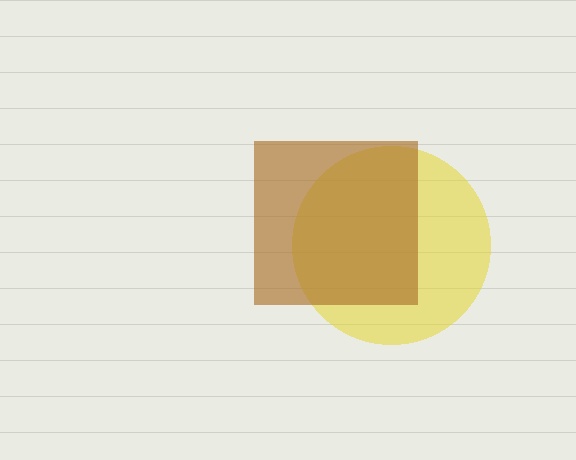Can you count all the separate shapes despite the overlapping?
Yes, there are 2 separate shapes.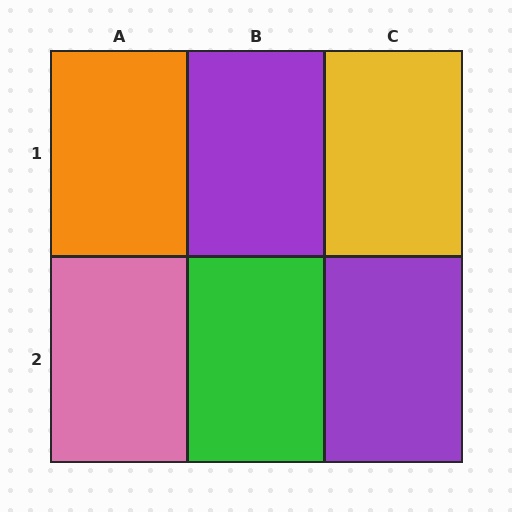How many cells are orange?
1 cell is orange.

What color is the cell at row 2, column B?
Green.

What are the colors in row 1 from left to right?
Orange, purple, yellow.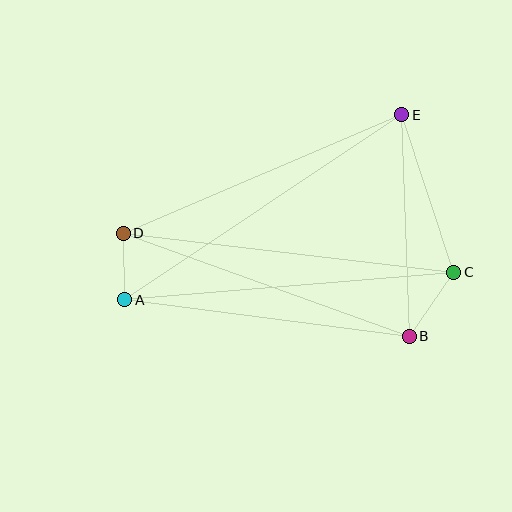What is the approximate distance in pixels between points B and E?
The distance between B and E is approximately 222 pixels.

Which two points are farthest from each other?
Points A and E are farthest from each other.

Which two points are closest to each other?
Points A and D are closest to each other.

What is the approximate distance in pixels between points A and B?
The distance between A and B is approximately 287 pixels.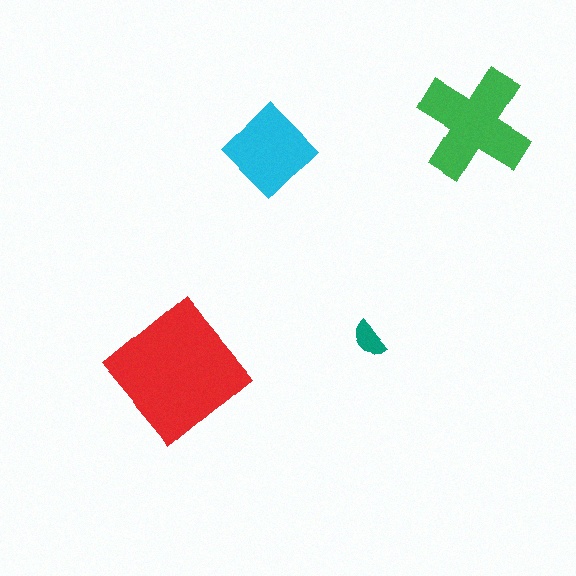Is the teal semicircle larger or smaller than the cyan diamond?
Smaller.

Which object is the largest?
The red diamond.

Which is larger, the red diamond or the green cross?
The red diamond.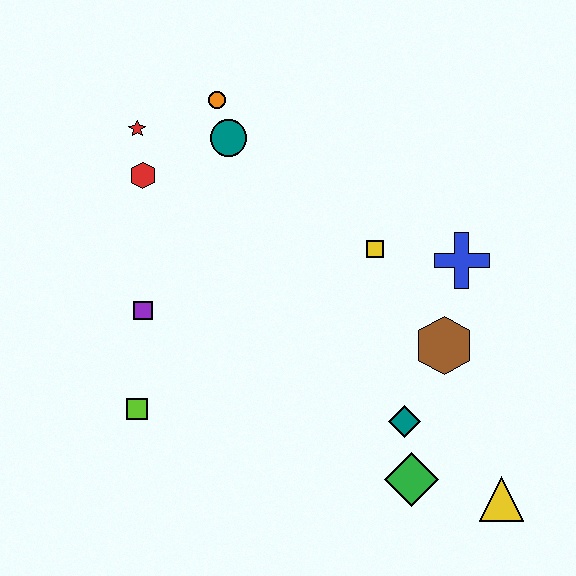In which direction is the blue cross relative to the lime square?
The blue cross is to the right of the lime square.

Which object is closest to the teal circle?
The orange circle is closest to the teal circle.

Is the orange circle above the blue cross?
Yes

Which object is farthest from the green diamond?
The red star is farthest from the green diamond.